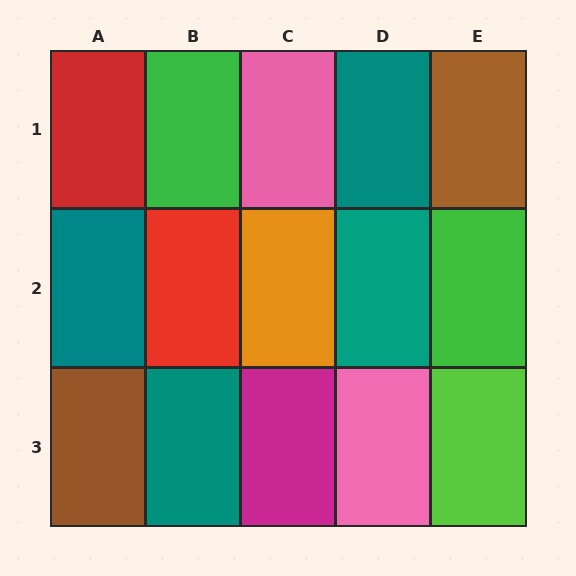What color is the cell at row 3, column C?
Magenta.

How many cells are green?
2 cells are green.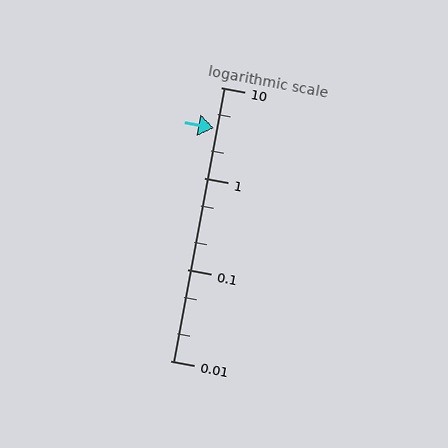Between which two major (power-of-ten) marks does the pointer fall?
The pointer is between 1 and 10.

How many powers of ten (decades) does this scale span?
The scale spans 3 decades, from 0.01 to 10.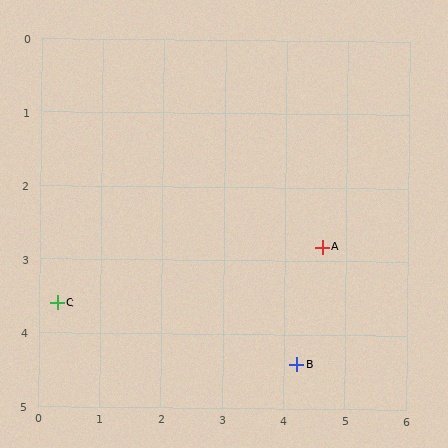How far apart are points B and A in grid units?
Points B and A are about 1.6 grid units apart.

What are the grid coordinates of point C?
Point C is at approximately (0.3, 3.6).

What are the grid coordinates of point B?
Point B is at approximately (4.2, 4.4).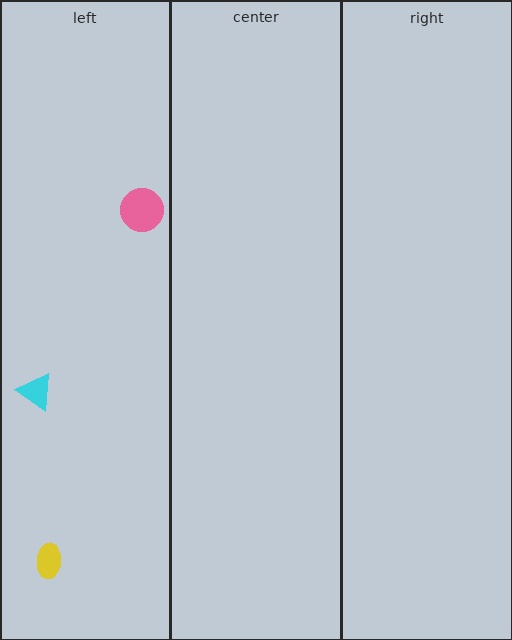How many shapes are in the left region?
3.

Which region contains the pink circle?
The left region.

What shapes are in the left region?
The cyan triangle, the pink circle, the yellow ellipse.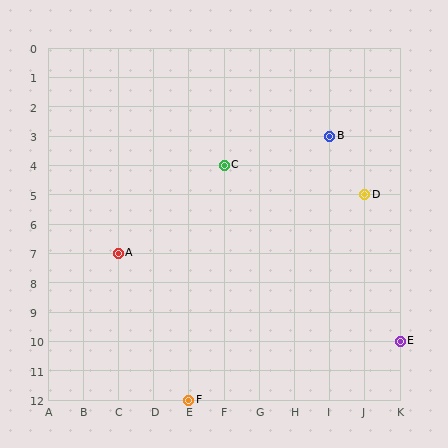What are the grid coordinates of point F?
Point F is at grid coordinates (E, 12).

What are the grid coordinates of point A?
Point A is at grid coordinates (C, 7).